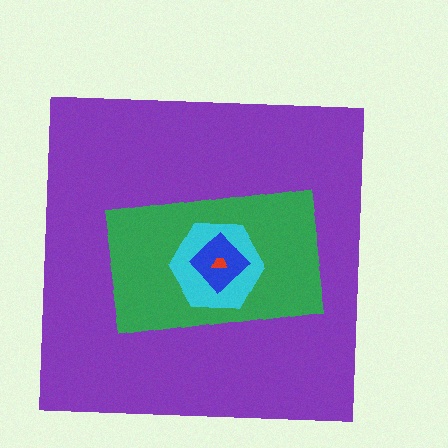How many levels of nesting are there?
5.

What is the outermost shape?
The purple square.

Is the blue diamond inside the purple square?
Yes.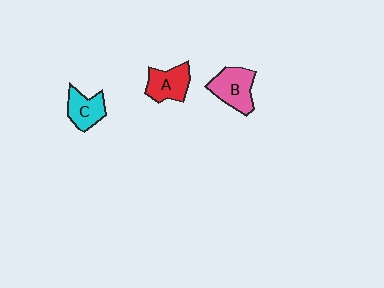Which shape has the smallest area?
Shape C (cyan).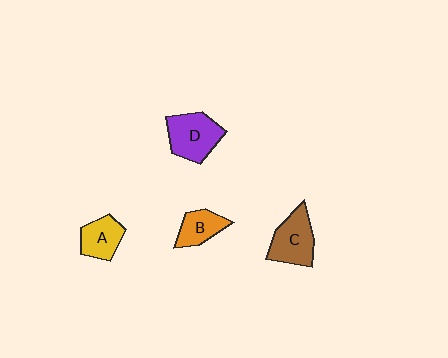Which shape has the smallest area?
Shape B (orange).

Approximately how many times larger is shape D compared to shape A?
Approximately 1.4 times.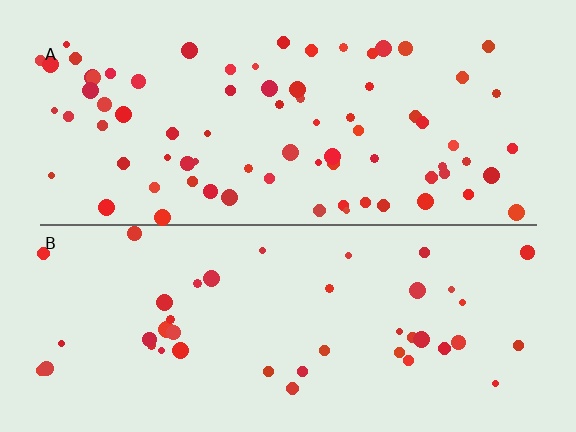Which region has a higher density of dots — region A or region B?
A (the top).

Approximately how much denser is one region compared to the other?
Approximately 1.8× — region A over region B.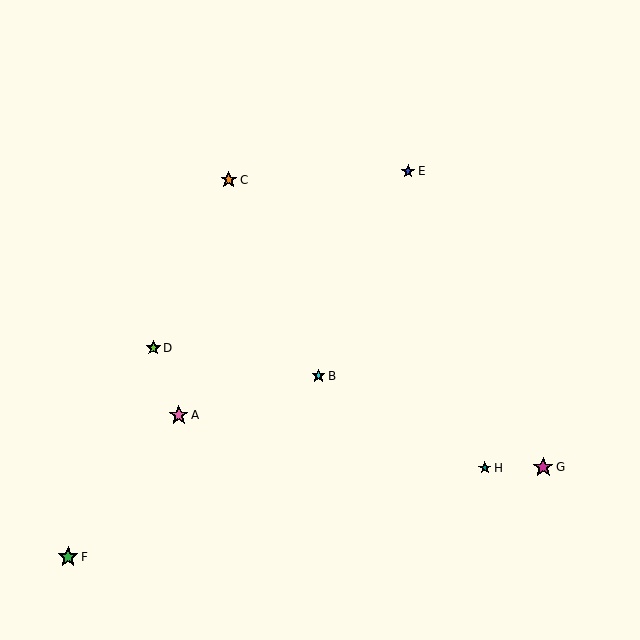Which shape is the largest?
The magenta star (labeled G) is the largest.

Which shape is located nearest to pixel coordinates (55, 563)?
The green star (labeled F) at (68, 557) is nearest to that location.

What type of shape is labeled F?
Shape F is a green star.